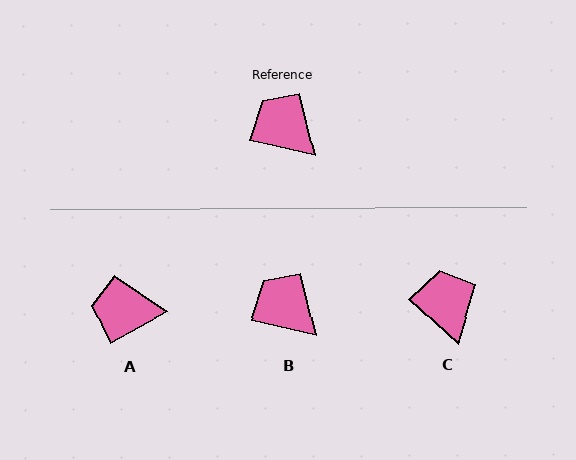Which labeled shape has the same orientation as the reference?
B.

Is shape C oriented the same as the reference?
No, it is off by about 31 degrees.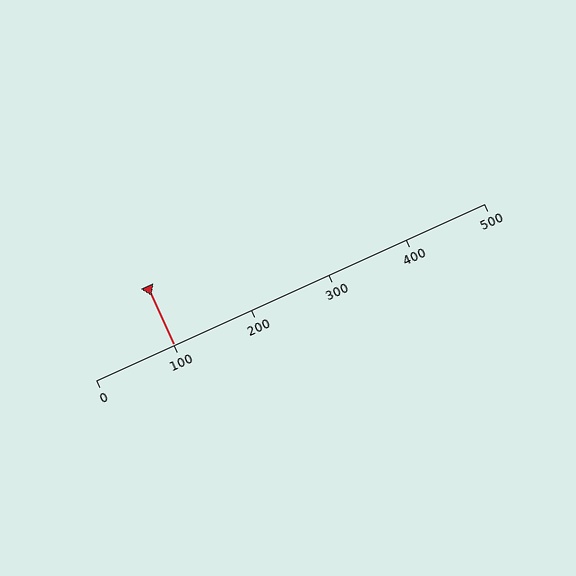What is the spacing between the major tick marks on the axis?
The major ticks are spaced 100 apart.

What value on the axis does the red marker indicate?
The marker indicates approximately 100.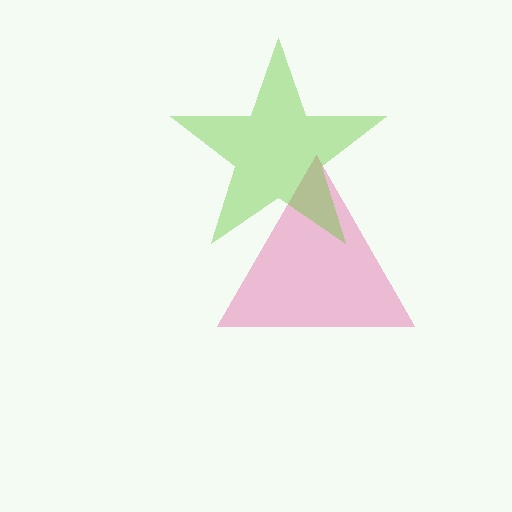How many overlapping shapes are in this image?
There are 2 overlapping shapes in the image.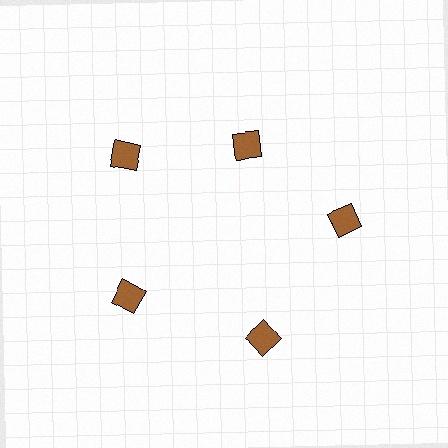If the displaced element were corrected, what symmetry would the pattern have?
It would have 5-fold rotational symmetry — the pattern would map onto itself every 72 degrees.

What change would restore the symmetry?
The symmetry would be restored by moving it outward, back onto the ring so that all 5 squares sit at equal angles and equal distance from the center.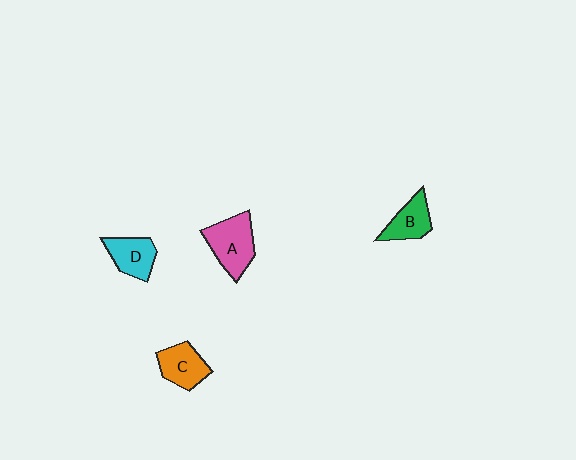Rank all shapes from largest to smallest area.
From largest to smallest: A (pink), C (orange), D (cyan), B (green).